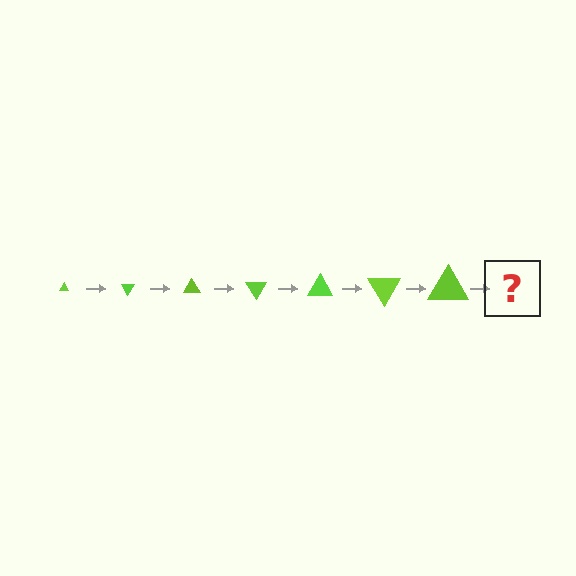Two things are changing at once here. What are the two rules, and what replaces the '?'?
The two rules are that the triangle grows larger each step and it rotates 60 degrees each step. The '?' should be a triangle, larger than the previous one and rotated 420 degrees from the start.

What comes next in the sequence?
The next element should be a triangle, larger than the previous one and rotated 420 degrees from the start.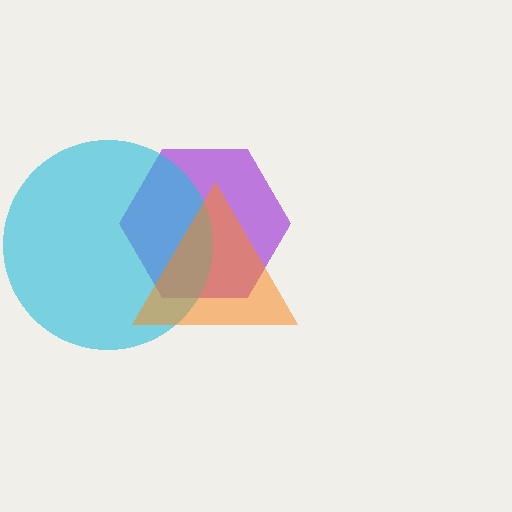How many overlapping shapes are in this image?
There are 3 overlapping shapes in the image.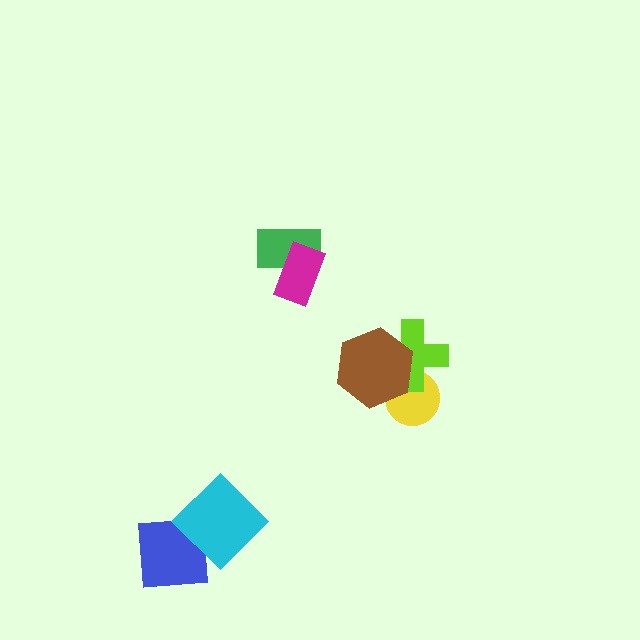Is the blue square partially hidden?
Yes, it is partially covered by another shape.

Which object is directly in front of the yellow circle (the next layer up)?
The lime cross is directly in front of the yellow circle.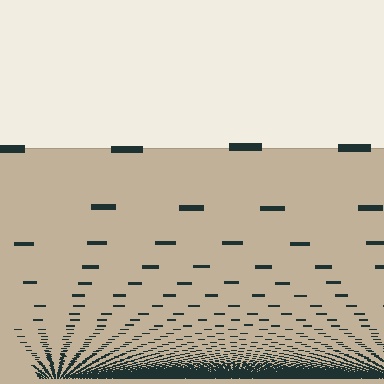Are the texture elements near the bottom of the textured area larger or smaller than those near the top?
Smaller. The gradient is inverted — elements near the bottom are smaller and denser.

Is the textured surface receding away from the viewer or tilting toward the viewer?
The surface appears to tilt toward the viewer. Texture elements get larger and sparser toward the top.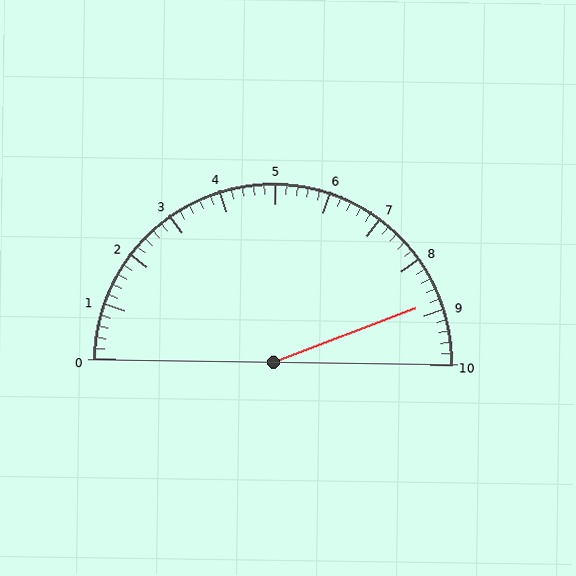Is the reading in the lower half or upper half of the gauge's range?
The reading is in the upper half of the range (0 to 10).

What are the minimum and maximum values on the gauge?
The gauge ranges from 0 to 10.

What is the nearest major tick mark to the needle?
The nearest major tick mark is 9.